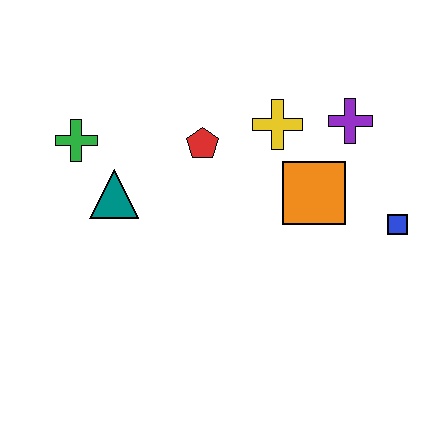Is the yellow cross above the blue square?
Yes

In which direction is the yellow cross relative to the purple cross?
The yellow cross is to the left of the purple cross.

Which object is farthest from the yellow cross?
The green cross is farthest from the yellow cross.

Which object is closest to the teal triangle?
The green cross is closest to the teal triangle.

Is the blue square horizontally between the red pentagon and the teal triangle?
No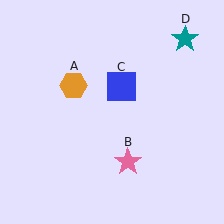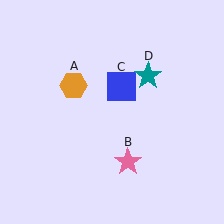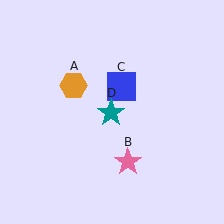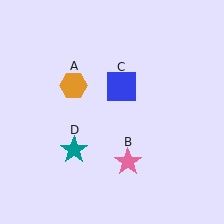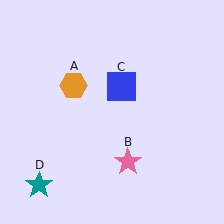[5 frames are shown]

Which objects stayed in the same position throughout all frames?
Orange hexagon (object A) and pink star (object B) and blue square (object C) remained stationary.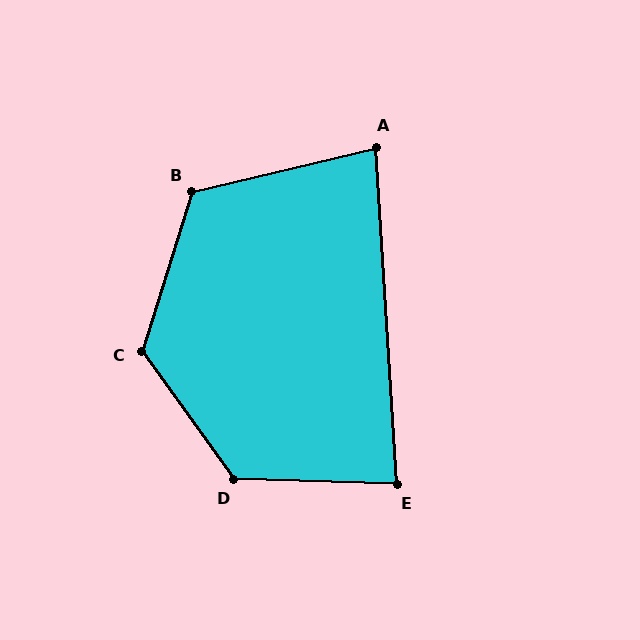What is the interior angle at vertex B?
Approximately 121 degrees (obtuse).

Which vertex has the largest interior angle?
D, at approximately 127 degrees.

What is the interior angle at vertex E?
Approximately 85 degrees (acute).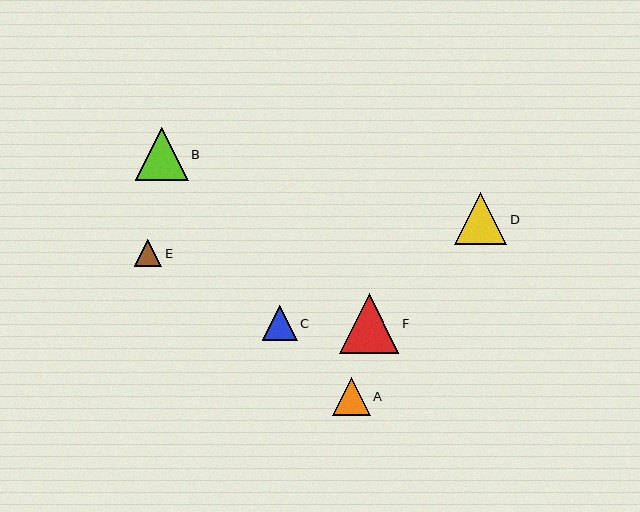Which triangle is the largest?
Triangle F is the largest with a size of approximately 59 pixels.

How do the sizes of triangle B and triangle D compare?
Triangle B and triangle D are approximately the same size.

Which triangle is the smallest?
Triangle E is the smallest with a size of approximately 28 pixels.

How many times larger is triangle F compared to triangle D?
Triangle F is approximately 1.1 times the size of triangle D.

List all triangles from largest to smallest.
From largest to smallest: F, B, D, A, C, E.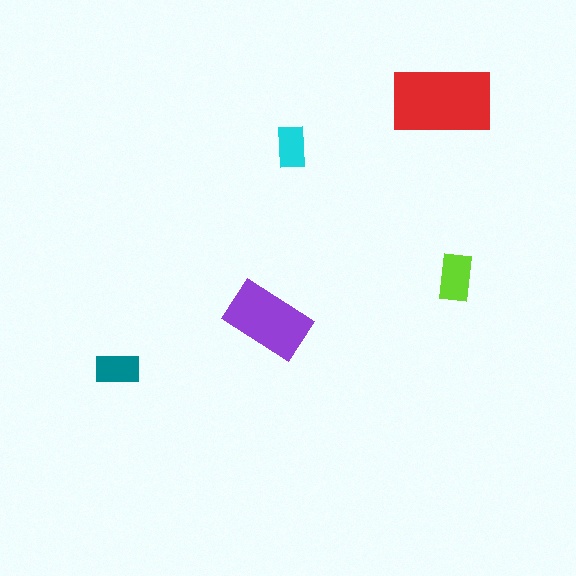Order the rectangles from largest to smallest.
the red one, the purple one, the lime one, the teal one, the cyan one.